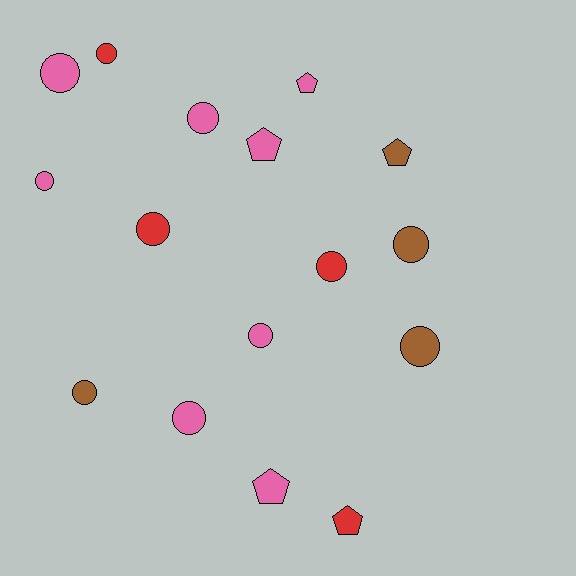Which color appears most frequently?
Pink, with 8 objects.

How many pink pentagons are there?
There are 3 pink pentagons.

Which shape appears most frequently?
Circle, with 11 objects.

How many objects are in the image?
There are 16 objects.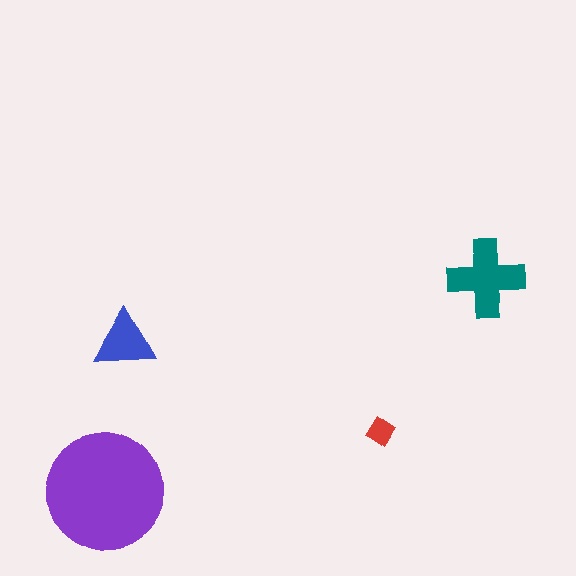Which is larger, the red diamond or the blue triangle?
The blue triangle.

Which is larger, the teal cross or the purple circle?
The purple circle.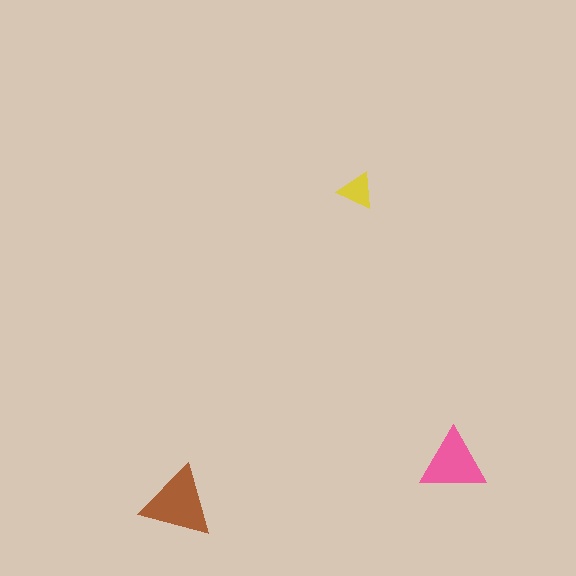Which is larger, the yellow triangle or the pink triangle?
The pink one.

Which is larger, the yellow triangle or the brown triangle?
The brown one.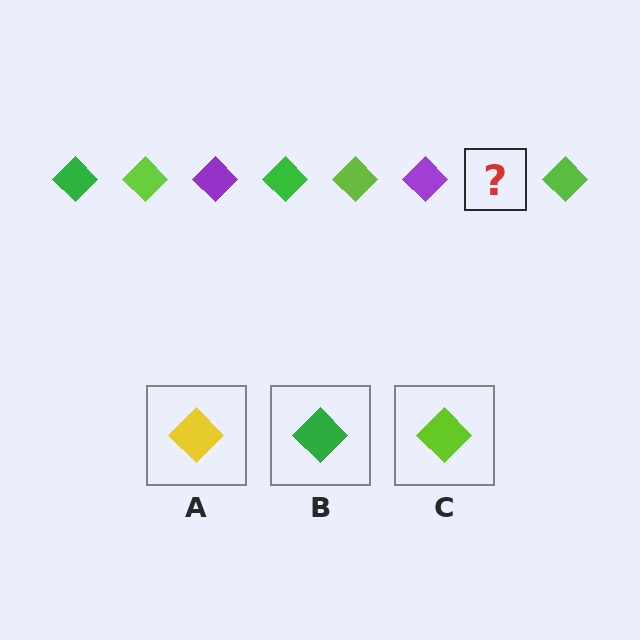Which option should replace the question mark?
Option B.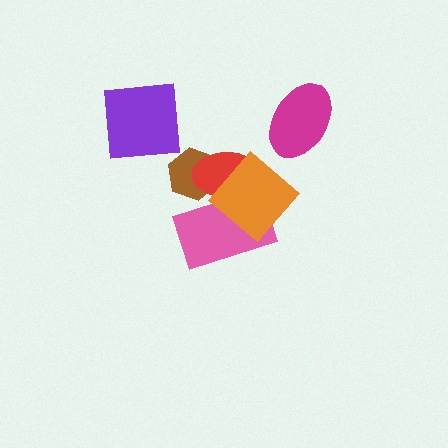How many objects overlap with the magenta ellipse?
0 objects overlap with the magenta ellipse.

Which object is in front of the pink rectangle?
The orange diamond is in front of the pink rectangle.